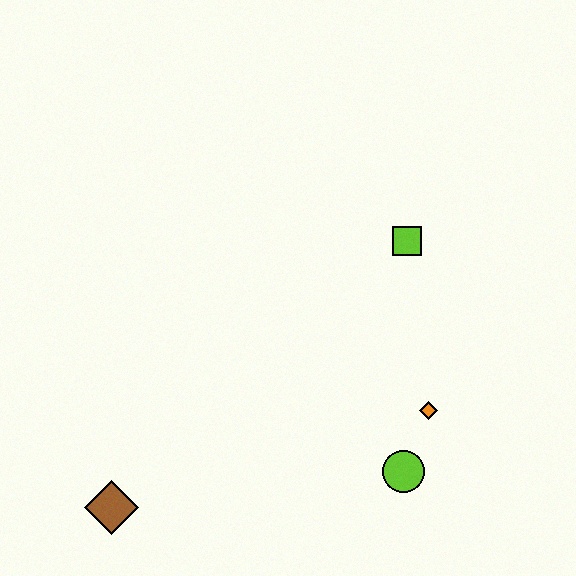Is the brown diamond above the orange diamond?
No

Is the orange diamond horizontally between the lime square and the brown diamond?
No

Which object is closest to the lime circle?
The orange diamond is closest to the lime circle.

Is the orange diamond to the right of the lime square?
Yes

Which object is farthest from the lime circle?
The brown diamond is farthest from the lime circle.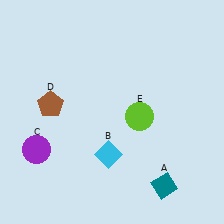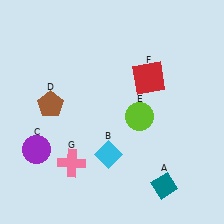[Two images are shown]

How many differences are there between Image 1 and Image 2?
There are 2 differences between the two images.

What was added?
A red square (F), a pink cross (G) were added in Image 2.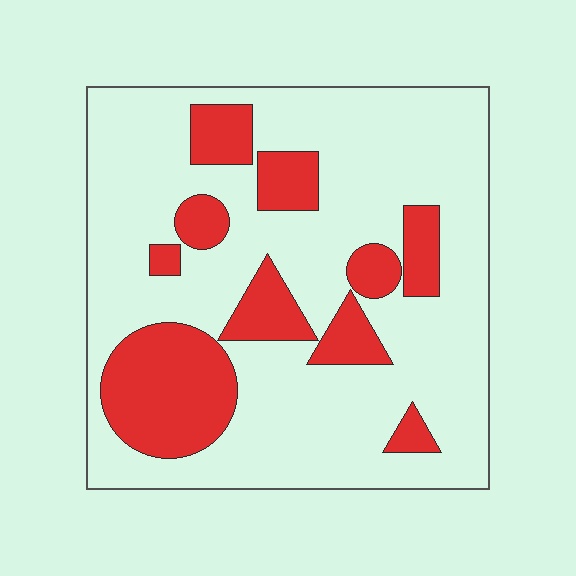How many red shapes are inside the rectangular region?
10.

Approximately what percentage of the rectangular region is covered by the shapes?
Approximately 25%.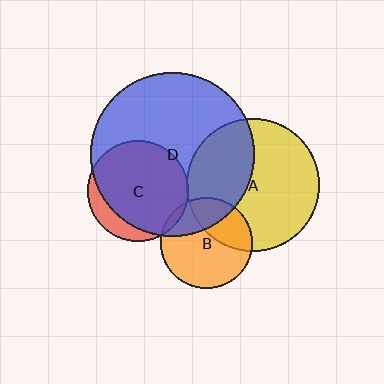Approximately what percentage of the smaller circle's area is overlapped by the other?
Approximately 35%.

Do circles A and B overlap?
Yes.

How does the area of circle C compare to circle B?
Approximately 1.2 times.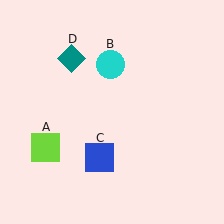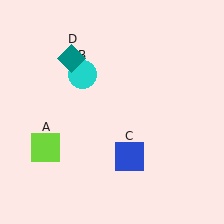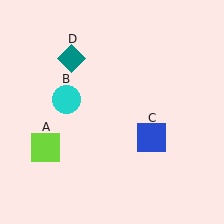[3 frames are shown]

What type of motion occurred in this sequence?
The cyan circle (object B), blue square (object C) rotated counterclockwise around the center of the scene.